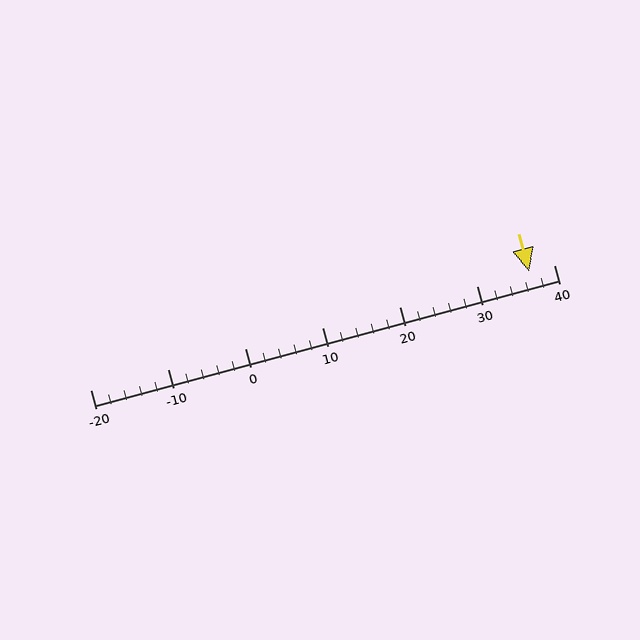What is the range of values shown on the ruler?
The ruler shows values from -20 to 40.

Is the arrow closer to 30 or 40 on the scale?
The arrow is closer to 40.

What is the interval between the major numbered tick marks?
The major tick marks are spaced 10 units apart.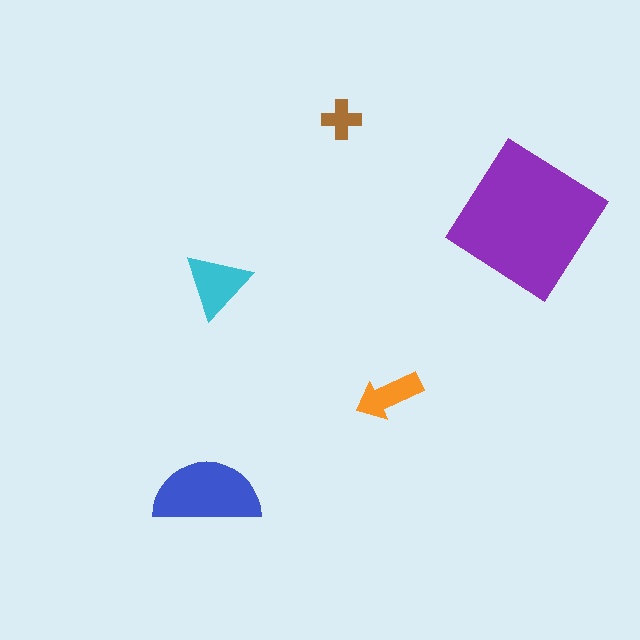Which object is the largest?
The purple diamond.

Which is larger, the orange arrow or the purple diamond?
The purple diamond.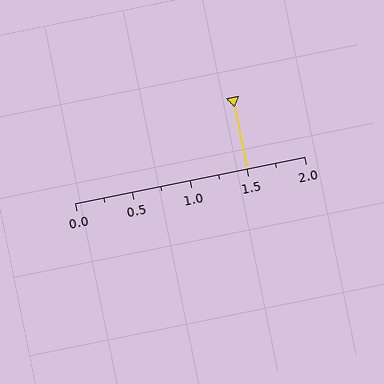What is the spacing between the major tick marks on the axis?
The major ticks are spaced 0.5 apart.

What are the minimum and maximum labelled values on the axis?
The axis runs from 0.0 to 2.0.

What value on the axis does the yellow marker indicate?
The marker indicates approximately 1.5.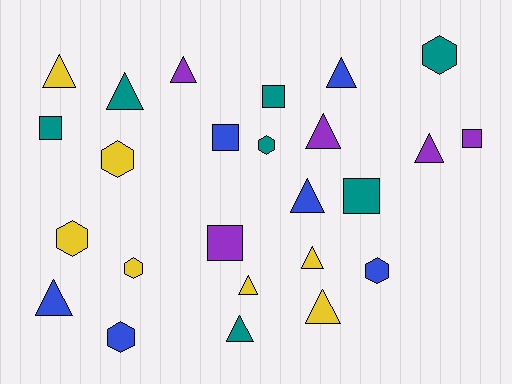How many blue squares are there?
There is 1 blue square.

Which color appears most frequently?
Teal, with 7 objects.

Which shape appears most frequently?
Triangle, with 12 objects.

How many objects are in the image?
There are 25 objects.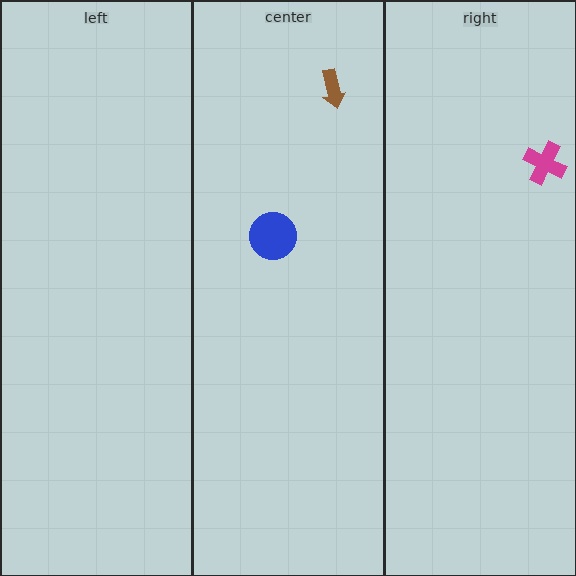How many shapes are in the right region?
1.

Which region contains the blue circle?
The center region.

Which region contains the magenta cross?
The right region.